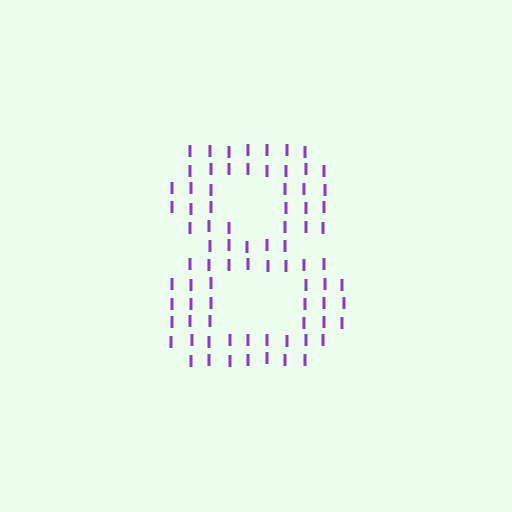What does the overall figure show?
The overall figure shows the digit 8.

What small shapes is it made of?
It is made of small letter I's.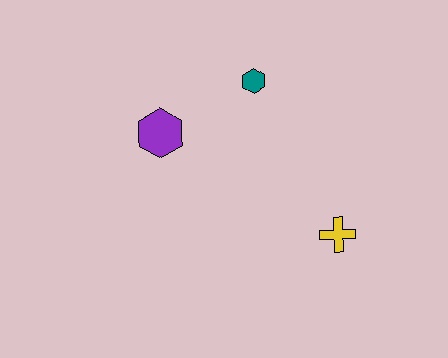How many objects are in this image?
There are 3 objects.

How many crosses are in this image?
There is 1 cross.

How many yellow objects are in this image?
There is 1 yellow object.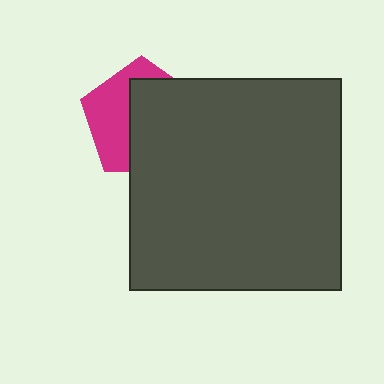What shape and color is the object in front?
The object in front is a dark gray square.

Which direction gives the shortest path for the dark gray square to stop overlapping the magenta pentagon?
Moving right gives the shortest separation.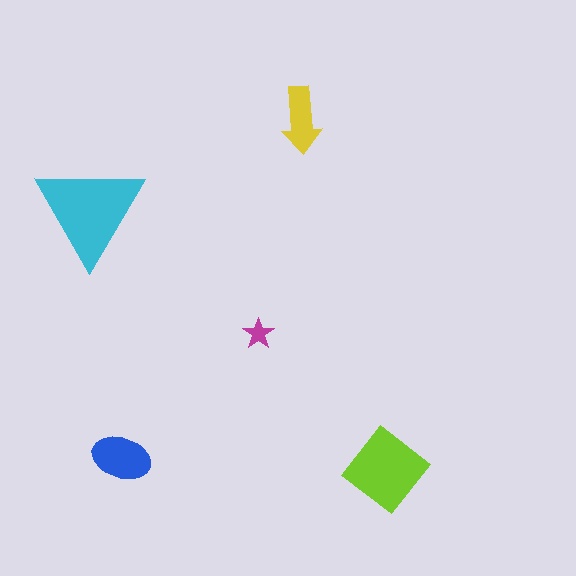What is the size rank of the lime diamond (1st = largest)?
2nd.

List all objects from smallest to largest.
The magenta star, the yellow arrow, the blue ellipse, the lime diamond, the cyan triangle.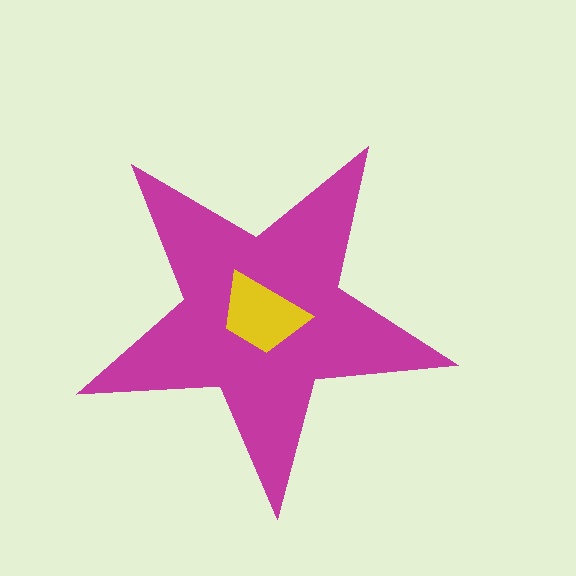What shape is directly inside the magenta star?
The yellow trapezoid.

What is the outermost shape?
The magenta star.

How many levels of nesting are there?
2.